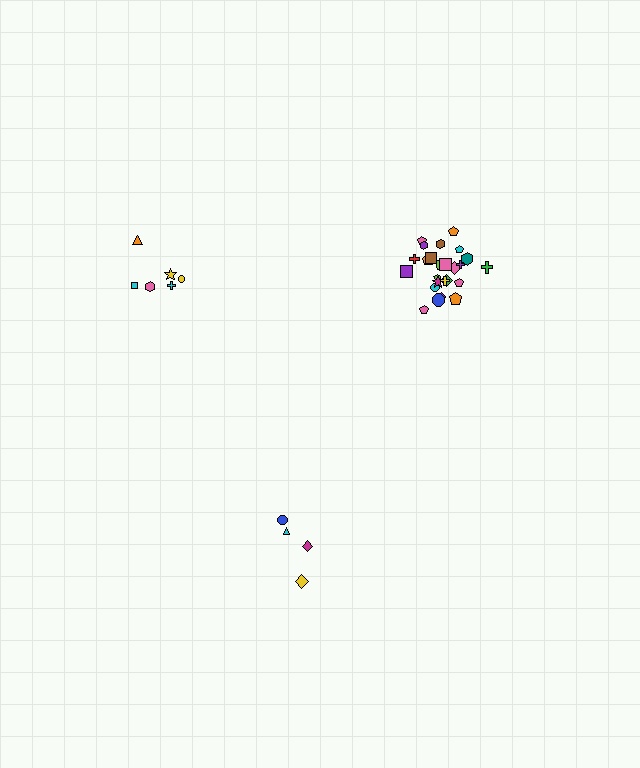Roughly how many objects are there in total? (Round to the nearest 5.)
Roughly 35 objects in total.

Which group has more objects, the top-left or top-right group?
The top-right group.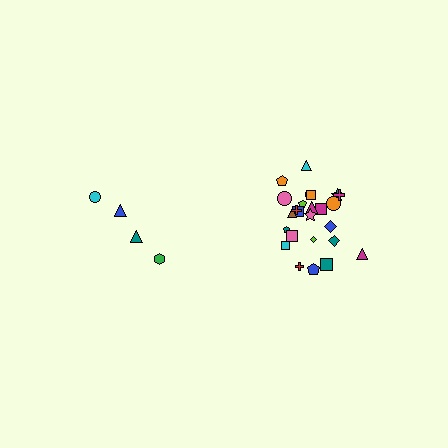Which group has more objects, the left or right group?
The right group.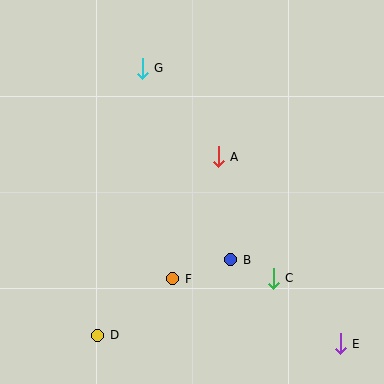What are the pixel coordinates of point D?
Point D is at (98, 335).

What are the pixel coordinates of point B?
Point B is at (231, 260).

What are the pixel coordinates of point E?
Point E is at (340, 344).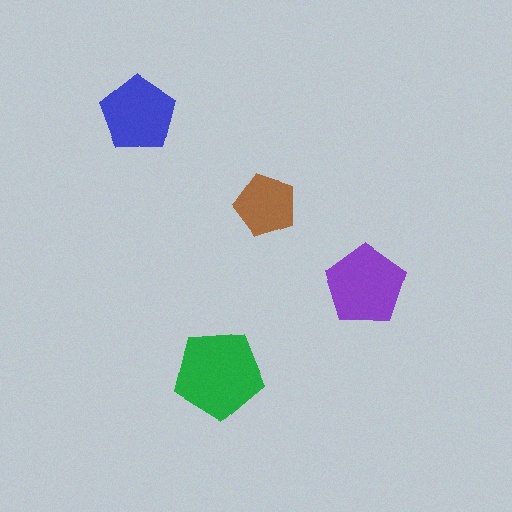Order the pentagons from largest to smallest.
the green one, the purple one, the blue one, the brown one.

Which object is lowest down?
The green pentagon is bottommost.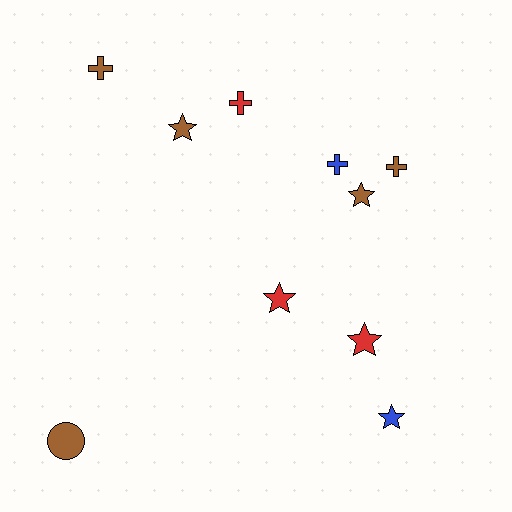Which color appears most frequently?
Brown, with 5 objects.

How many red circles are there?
There are no red circles.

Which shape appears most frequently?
Star, with 5 objects.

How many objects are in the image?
There are 10 objects.